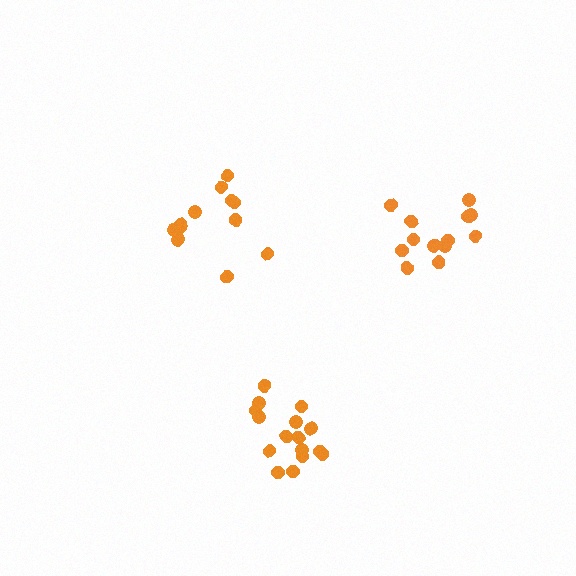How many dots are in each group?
Group 1: 16 dots, Group 2: 12 dots, Group 3: 13 dots (41 total).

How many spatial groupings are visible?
There are 3 spatial groupings.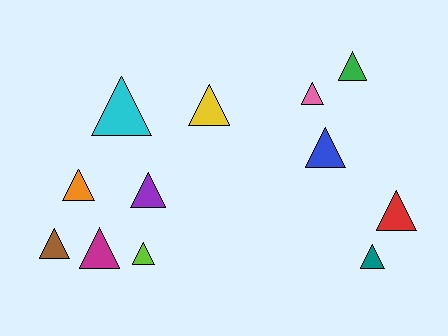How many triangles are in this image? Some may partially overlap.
There are 12 triangles.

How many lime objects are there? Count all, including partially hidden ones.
There is 1 lime object.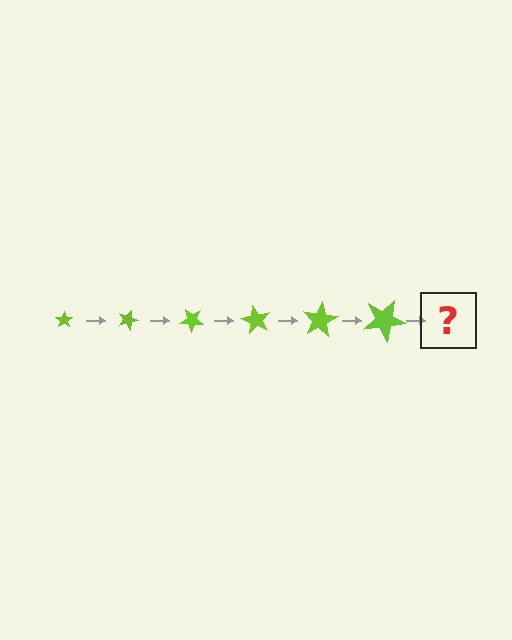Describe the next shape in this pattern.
It should be a star, larger than the previous one and rotated 120 degrees from the start.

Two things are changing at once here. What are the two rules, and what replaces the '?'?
The two rules are that the star grows larger each step and it rotates 20 degrees each step. The '?' should be a star, larger than the previous one and rotated 120 degrees from the start.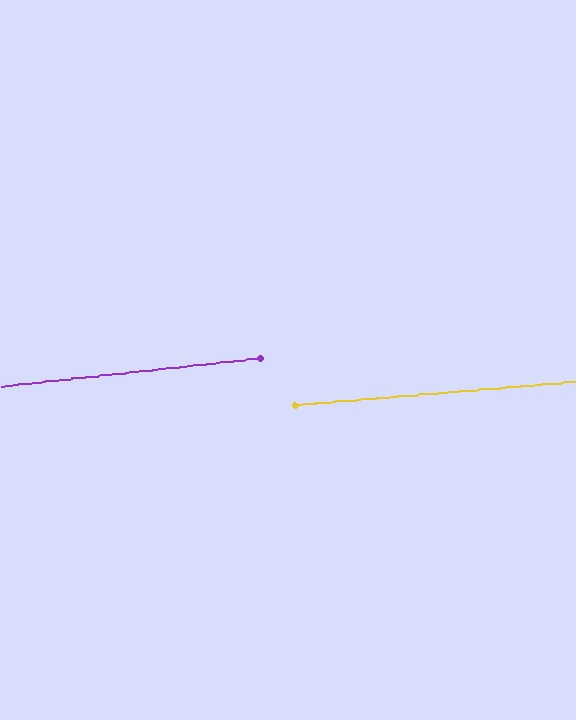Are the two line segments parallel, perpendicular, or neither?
Parallel — their directions differ by only 1.4°.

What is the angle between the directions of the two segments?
Approximately 1 degree.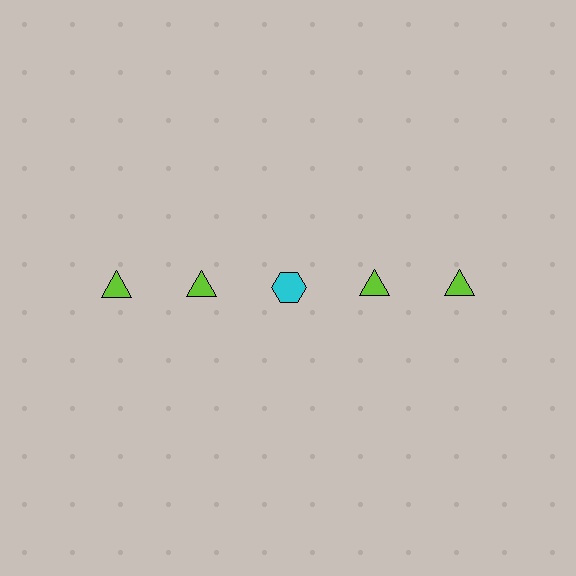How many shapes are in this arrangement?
There are 5 shapes arranged in a grid pattern.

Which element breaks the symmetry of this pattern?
The cyan hexagon in the top row, center column breaks the symmetry. All other shapes are lime triangles.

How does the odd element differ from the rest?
It differs in both color (cyan instead of lime) and shape (hexagon instead of triangle).